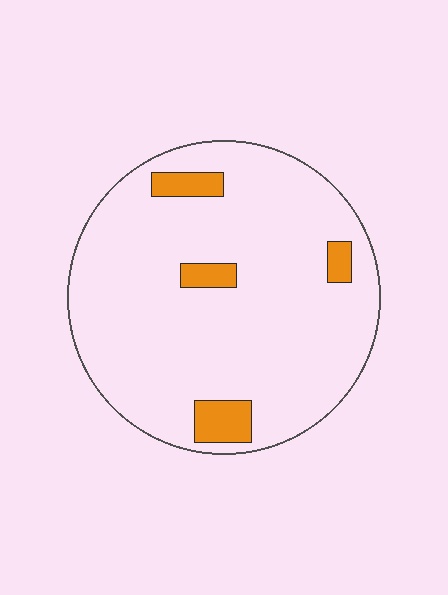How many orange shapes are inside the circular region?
4.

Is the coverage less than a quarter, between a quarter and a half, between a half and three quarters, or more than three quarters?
Less than a quarter.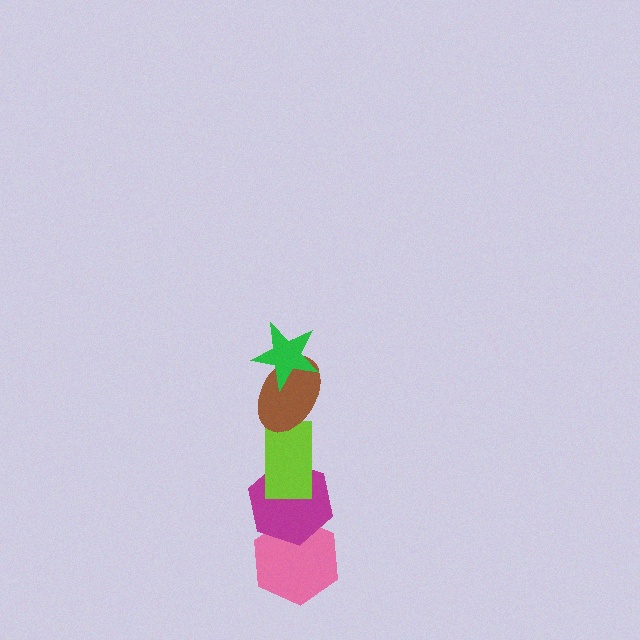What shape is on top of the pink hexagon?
The magenta hexagon is on top of the pink hexagon.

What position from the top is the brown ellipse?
The brown ellipse is 2nd from the top.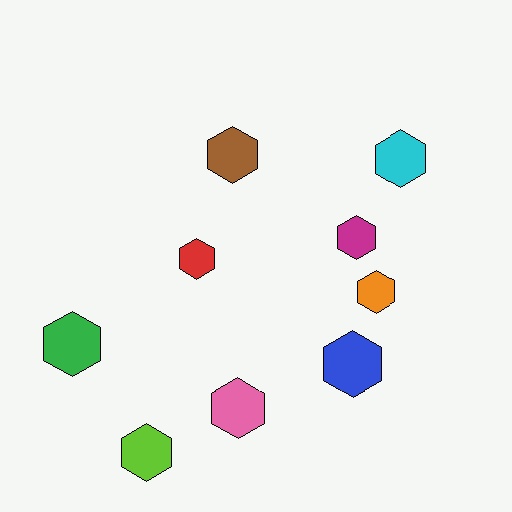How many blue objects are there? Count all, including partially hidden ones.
There is 1 blue object.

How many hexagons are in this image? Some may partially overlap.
There are 9 hexagons.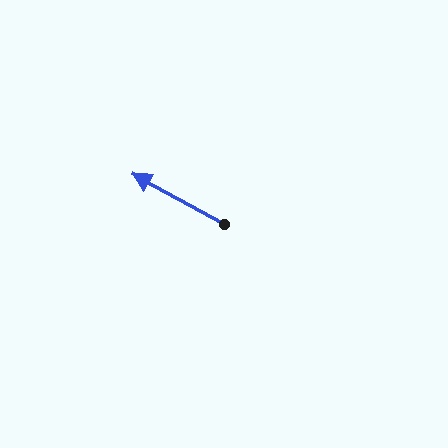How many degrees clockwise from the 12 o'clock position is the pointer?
Approximately 298 degrees.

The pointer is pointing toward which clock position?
Roughly 10 o'clock.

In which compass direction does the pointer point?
Northwest.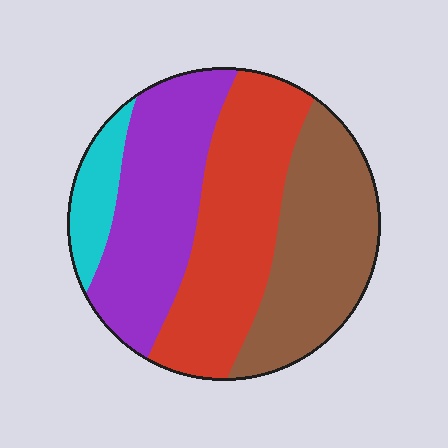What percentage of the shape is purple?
Purple covers around 30% of the shape.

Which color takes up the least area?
Cyan, at roughly 10%.